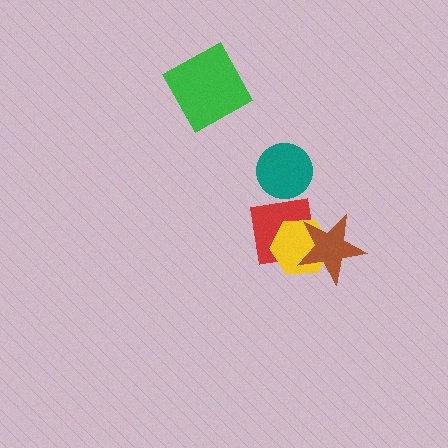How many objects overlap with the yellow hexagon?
2 objects overlap with the yellow hexagon.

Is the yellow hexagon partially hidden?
Yes, it is partially covered by another shape.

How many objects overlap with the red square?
3 objects overlap with the red square.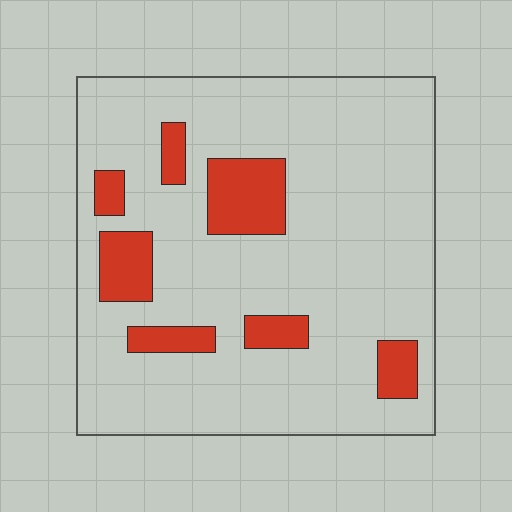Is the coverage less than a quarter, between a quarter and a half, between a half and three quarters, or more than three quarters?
Less than a quarter.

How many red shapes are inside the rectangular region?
7.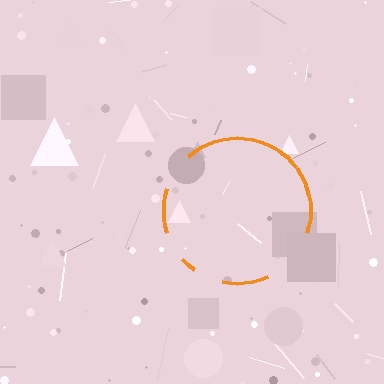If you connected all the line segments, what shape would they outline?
They would outline a circle.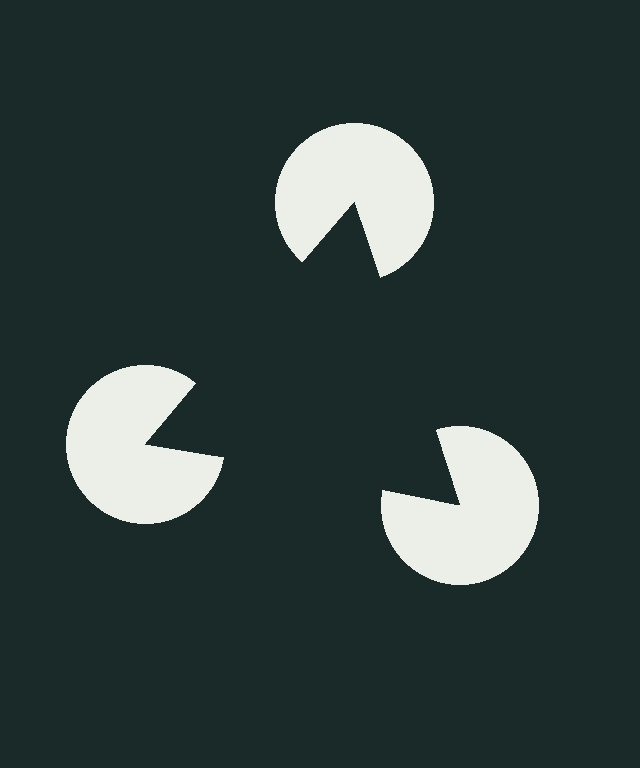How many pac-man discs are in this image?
There are 3 — one at each vertex of the illusory triangle.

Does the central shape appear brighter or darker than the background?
It typically appears slightly darker than the background, even though no actual brightness change is drawn.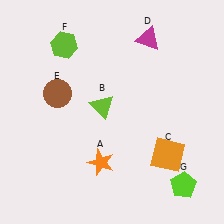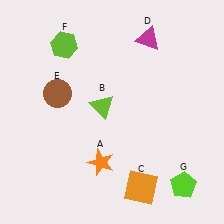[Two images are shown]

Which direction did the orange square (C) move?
The orange square (C) moved down.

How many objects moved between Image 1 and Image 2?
1 object moved between the two images.